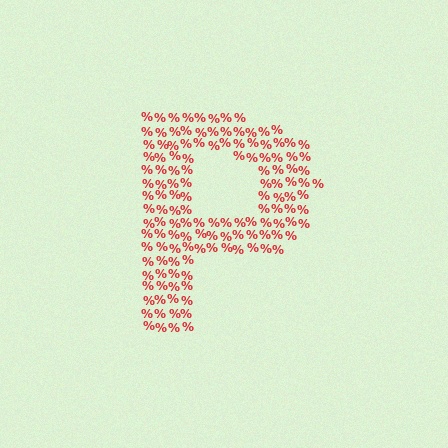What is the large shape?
The large shape is the letter P.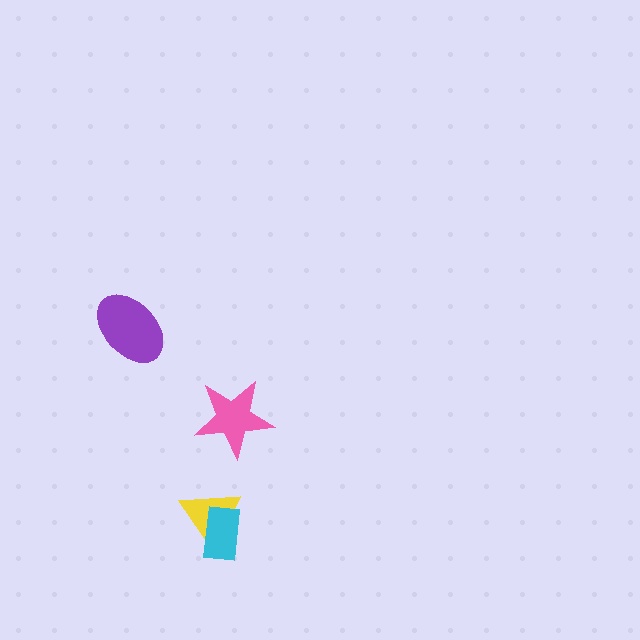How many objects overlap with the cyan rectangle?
1 object overlaps with the cyan rectangle.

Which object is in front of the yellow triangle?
The cyan rectangle is in front of the yellow triangle.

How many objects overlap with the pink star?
0 objects overlap with the pink star.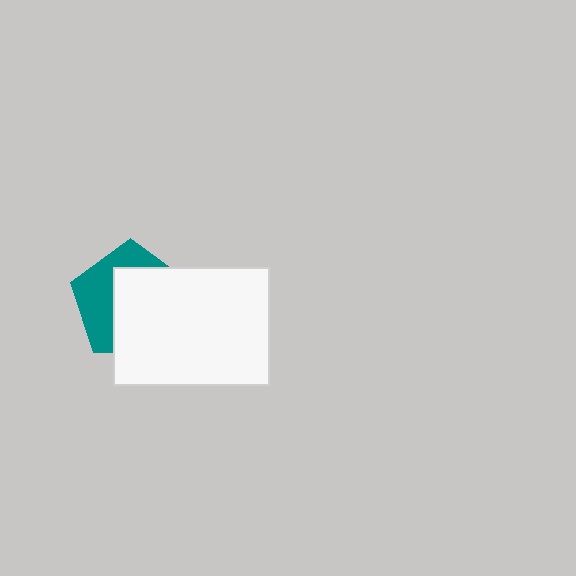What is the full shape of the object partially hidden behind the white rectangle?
The partially hidden object is a teal pentagon.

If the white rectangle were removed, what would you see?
You would see the complete teal pentagon.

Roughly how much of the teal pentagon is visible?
A small part of it is visible (roughly 41%).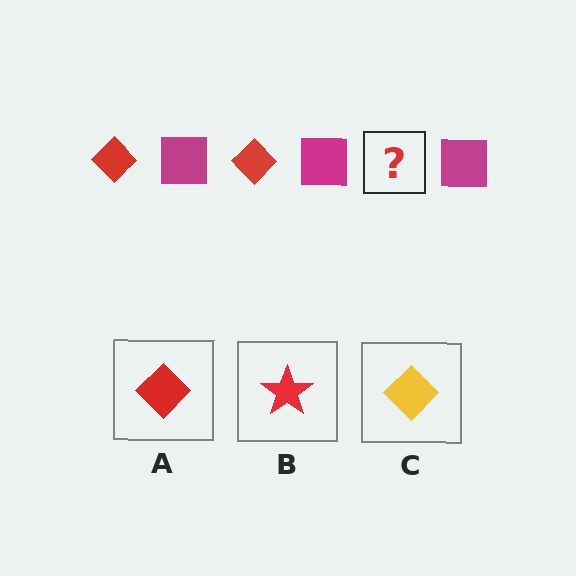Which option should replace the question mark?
Option A.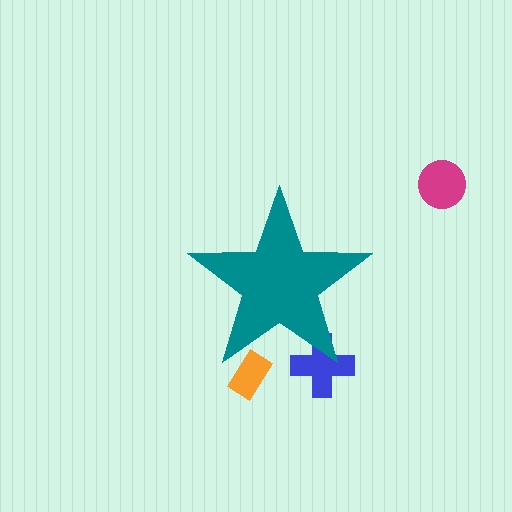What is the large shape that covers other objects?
A teal star.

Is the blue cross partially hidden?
Yes, the blue cross is partially hidden behind the teal star.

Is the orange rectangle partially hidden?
Yes, the orange rectangle is partially hidden behind the teal star.